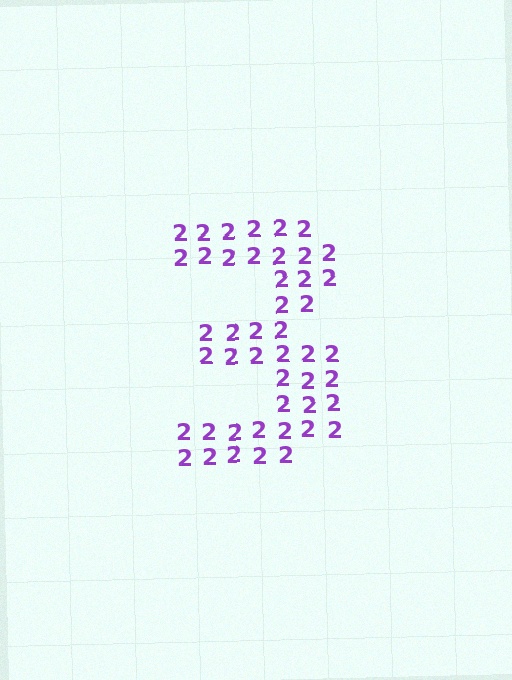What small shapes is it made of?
It is made of small digit 2's.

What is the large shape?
The large shape is the digit 3.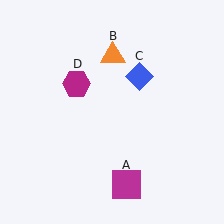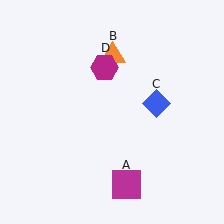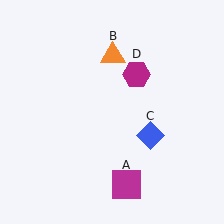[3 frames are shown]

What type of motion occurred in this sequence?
The blue diamond (object C), magenta hexagon (object D) rotated clockwise around the center of the scene.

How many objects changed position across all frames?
2 objects changed position: blue diamond (object C), magenta hexagon (object D).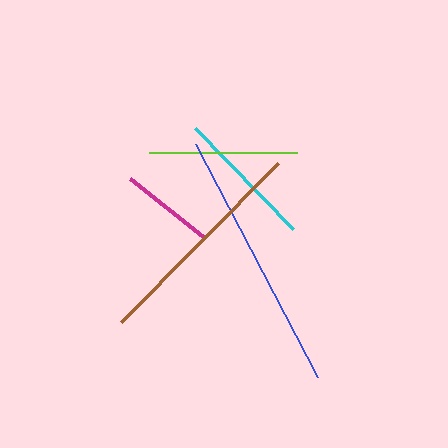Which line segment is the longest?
The blue line is the longest at approximately 263 pixels.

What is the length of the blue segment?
The blue segment is approximately 263 pixels long.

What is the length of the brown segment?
The brown segment is approximately 224 pixels long.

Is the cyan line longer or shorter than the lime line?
The lime line is longer than the cyan line.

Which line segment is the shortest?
The magenta line is the shortest at approximately 93 pixels.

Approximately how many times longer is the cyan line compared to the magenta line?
The cyan line is approximately 1.5 times the length of the magenta line.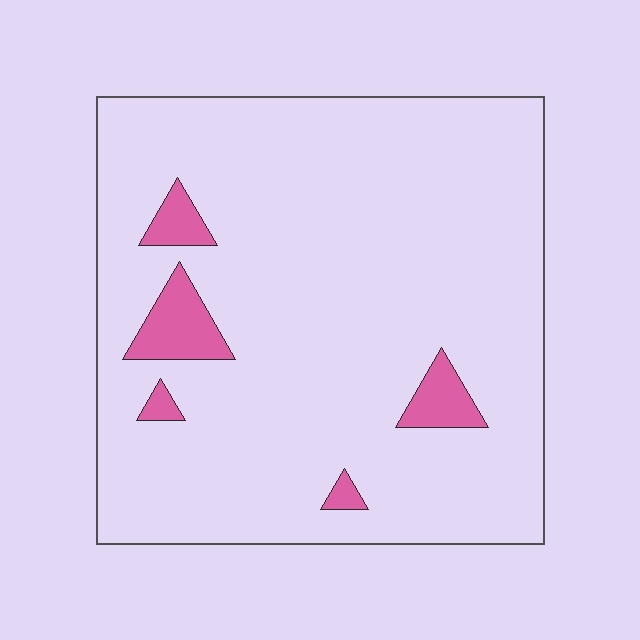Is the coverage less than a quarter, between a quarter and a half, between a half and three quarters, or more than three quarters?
Less than a quarter.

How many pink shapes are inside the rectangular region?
5.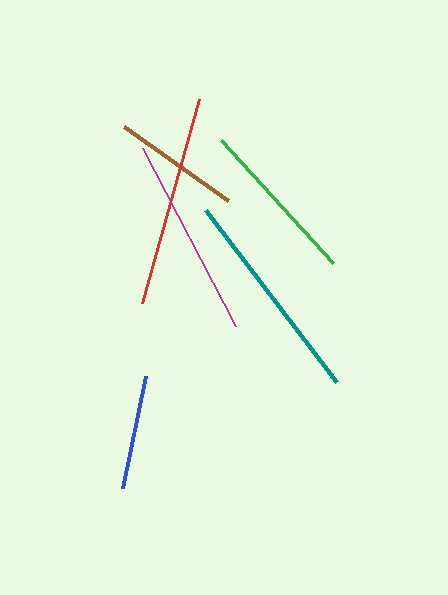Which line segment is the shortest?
The blue line is the shortest at approximately 114 pixels.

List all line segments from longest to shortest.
From longest to shortest: teal, red, magenta, green, brown, blue.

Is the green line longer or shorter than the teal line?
The teal line is longer than the green line.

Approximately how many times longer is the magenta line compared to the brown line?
The magenta line is approximately 1.6 times the length of the brown line.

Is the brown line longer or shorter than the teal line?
The teal line is longer than the brown line.